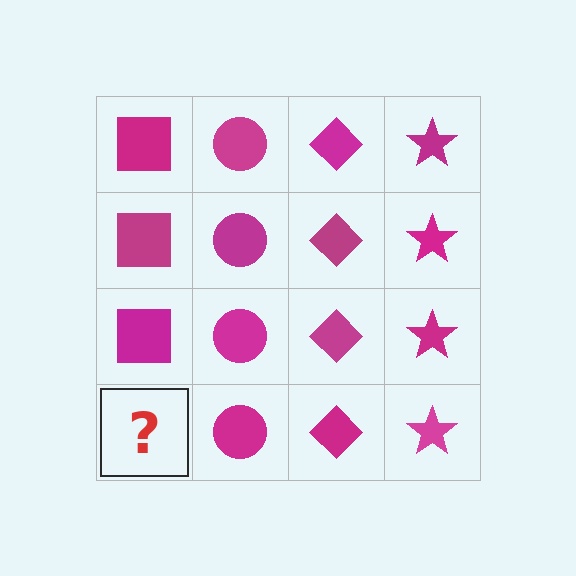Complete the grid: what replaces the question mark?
The question mark should be replaced with a magenta square.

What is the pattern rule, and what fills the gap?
The rule is that each column has a consistent shape. The gap should be filled with a magenta square.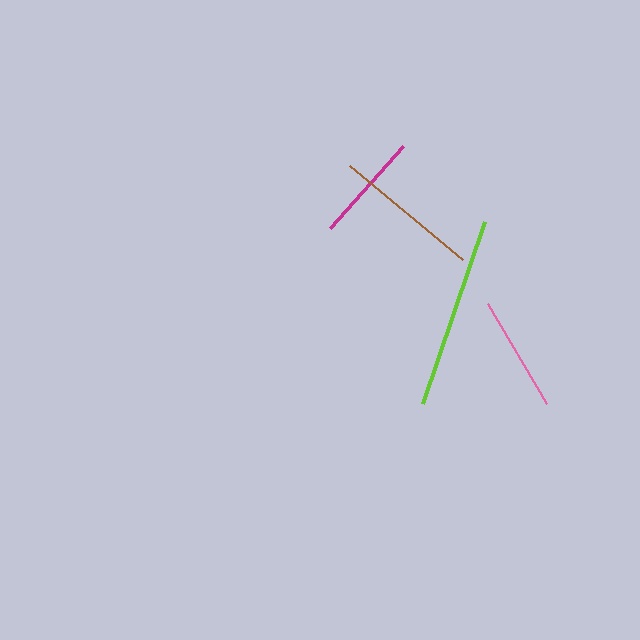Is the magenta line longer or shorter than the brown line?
The brown line is longer than the magenta line.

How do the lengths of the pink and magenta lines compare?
The pink and magenta lines are approximately the same length.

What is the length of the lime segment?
The lime segment is approximately 193 pixels long.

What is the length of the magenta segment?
The magenta segment is approximately 110 pixels long.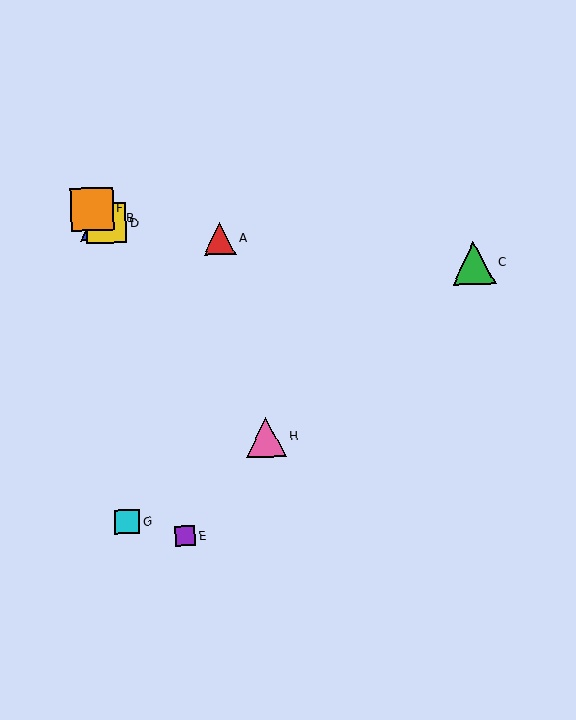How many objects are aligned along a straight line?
3 objects (B, D, F) are aligned along a straight line.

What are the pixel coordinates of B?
Object B is at (102, 219).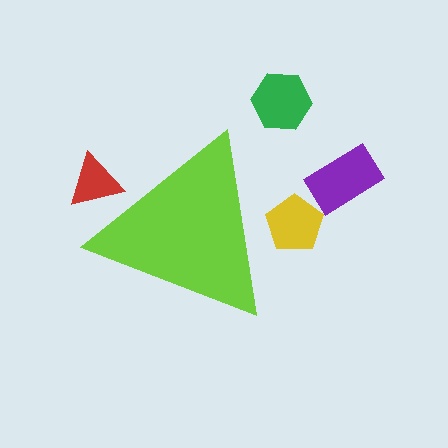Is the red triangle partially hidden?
Yes, the red triangle is partially hidden behind the lime triangle.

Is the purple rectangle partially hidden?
No, the purple rectangle is fully visible.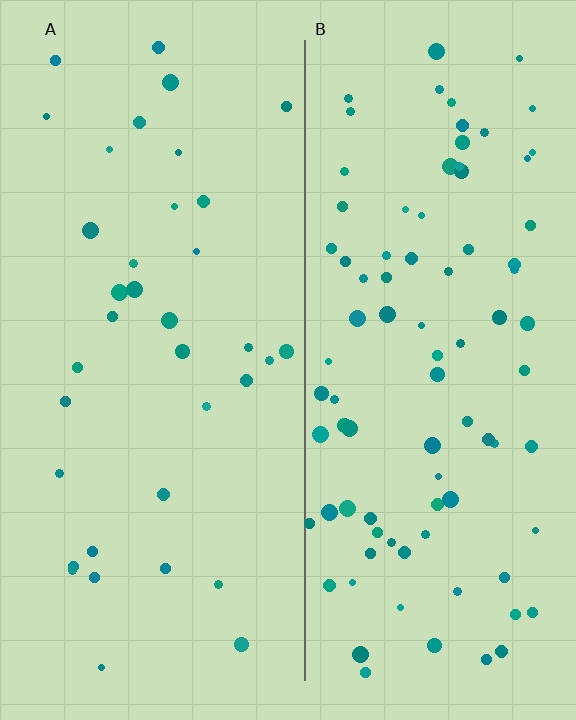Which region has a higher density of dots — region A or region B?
B (the right).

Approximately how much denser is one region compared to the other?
Approximately 2.5× — region B over region A.